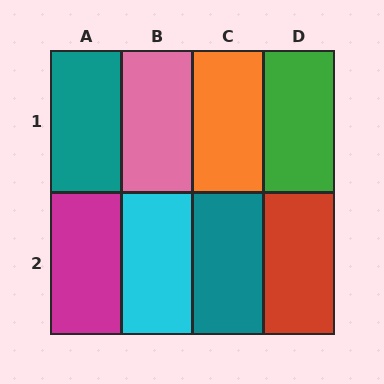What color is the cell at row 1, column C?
Orange.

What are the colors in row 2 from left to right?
Magenta, cyan, teal, red.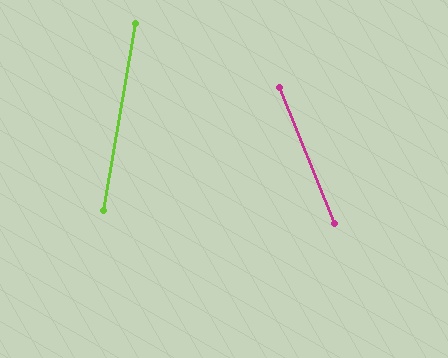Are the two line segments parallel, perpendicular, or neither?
Neither parallel nor perpendicular — they differ by about 31°.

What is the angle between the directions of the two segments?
Approximately 31 degrees.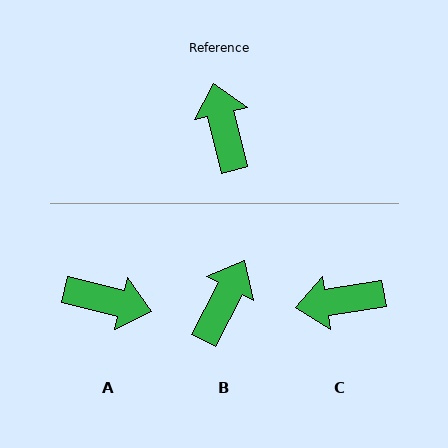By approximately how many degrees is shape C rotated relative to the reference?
Approximately 86 degrees counter-clockwise.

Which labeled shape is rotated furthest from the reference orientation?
A, about 117 degrees away.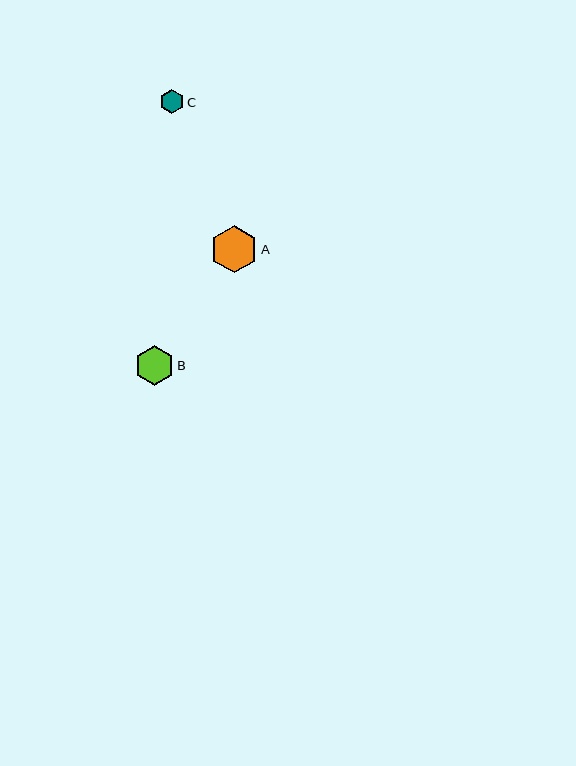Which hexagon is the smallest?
Hexagon C is the smallest with a size of approximately 24 pixels.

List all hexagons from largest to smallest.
From largest to smallest: A, B, C.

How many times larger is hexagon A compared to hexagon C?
Hexagon A is approximately 2.0 times the size of hexagon C.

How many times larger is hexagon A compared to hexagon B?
Hexagon A is approximately 1.2 times the size of hexagon B.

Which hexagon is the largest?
Hexagon A is the largest with a size of approximately 47 pixels.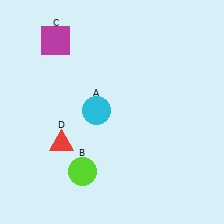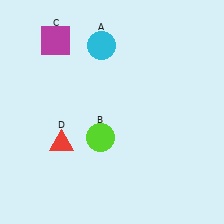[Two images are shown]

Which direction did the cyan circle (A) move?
The cyan circle (A) moved up.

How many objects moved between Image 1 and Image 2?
2 objects moved between the two images.